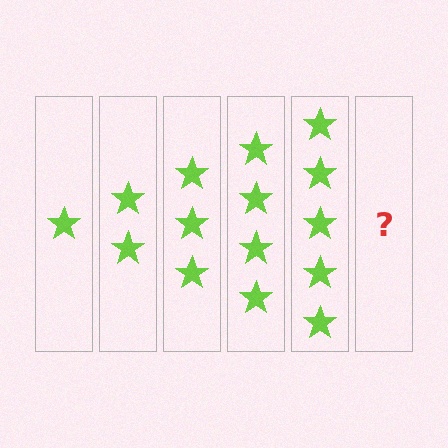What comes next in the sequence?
The next element should be 6 stars.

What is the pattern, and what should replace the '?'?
The pattern is that each step adds one more star. The '?' should be 6 stars.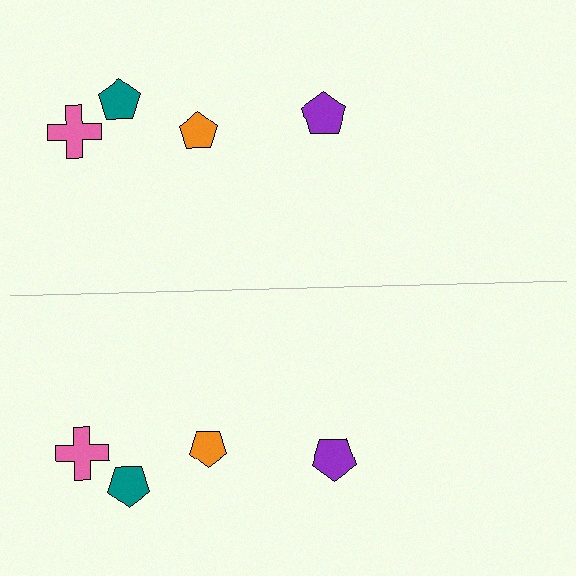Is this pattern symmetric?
Yes, this pattern has bilateral (reflection) symmetry.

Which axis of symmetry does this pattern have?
The pattern has a horizontal axis of symmetry running through the center of the image.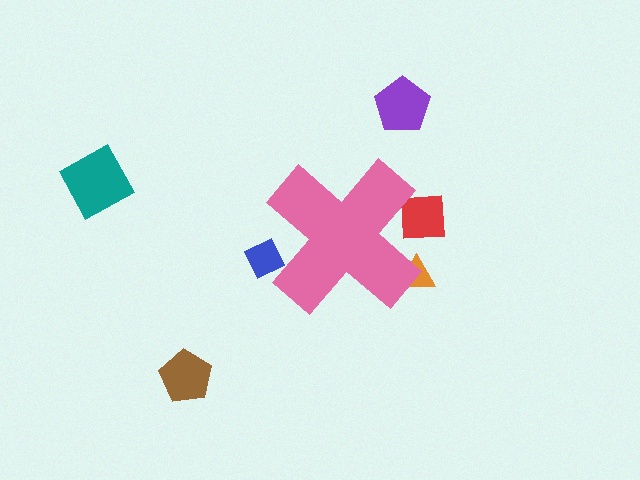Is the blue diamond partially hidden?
Yes, the blue diamond is partially hidden behind the pink cross.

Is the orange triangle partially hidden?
Yes, the orange triangle is partially hidden behind the pink cross.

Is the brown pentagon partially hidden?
No, the brown pentagon is fully visible.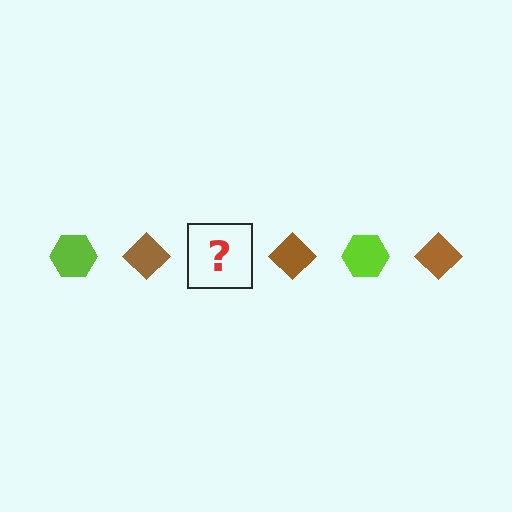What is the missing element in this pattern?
The missing element is a lime hexagon.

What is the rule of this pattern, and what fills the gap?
The rule is that the pattern alternates between lime hexagon and brown diamond. The gap should be filled with a lime hexagon.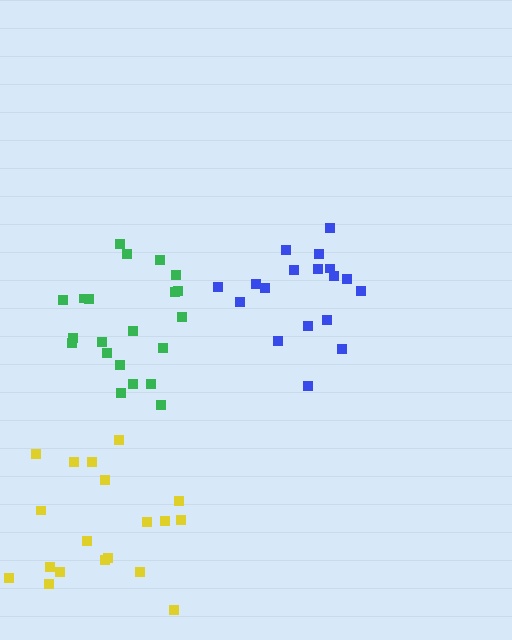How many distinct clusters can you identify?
There are 3 distinct clusters.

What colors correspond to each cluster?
The clusters are colored: green, blue, yellow.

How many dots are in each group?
Group 1: 21 dots, Group 2: 18 dots, Group 3: 19 dots (58 total).